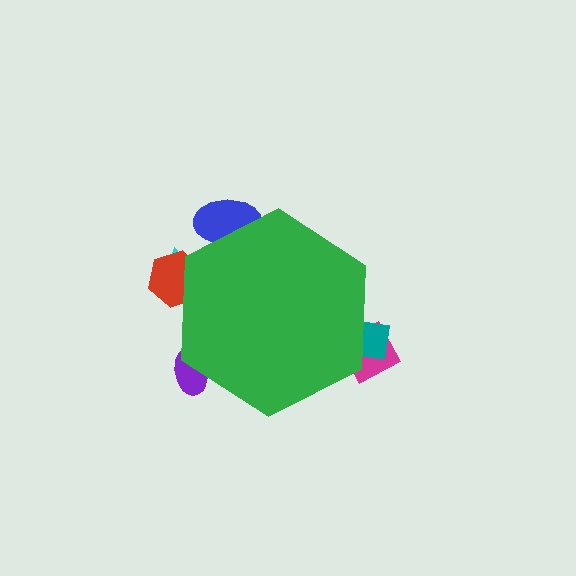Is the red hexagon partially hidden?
Yes, the red hexagon is partially hidden behind the green hexagon.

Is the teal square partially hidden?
Yes, the teal square is partially hidden behind the green hexagon.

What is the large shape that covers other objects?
A green hexagon.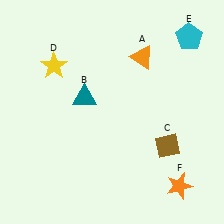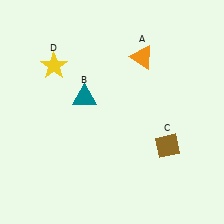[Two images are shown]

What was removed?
The orange star (F), the cyan pentagon (E) were removed in Image 2.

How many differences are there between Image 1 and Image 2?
There are 2 differences between the two images.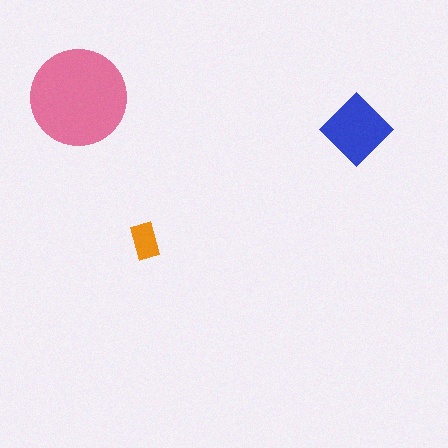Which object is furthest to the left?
The pink circle is leftmost.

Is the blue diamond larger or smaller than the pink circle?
Smaller.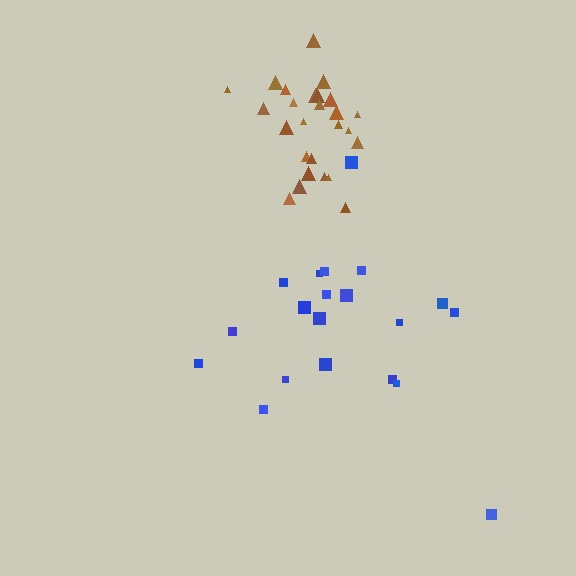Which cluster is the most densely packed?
Brown.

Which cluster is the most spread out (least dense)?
Blue.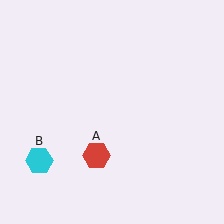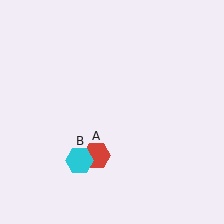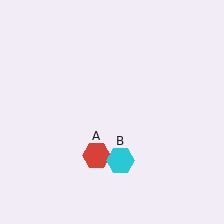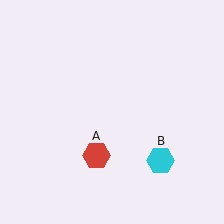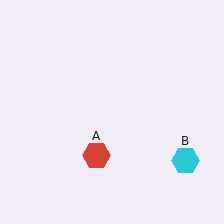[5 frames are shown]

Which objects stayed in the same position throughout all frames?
Red hexagon (object A) remained stationary.